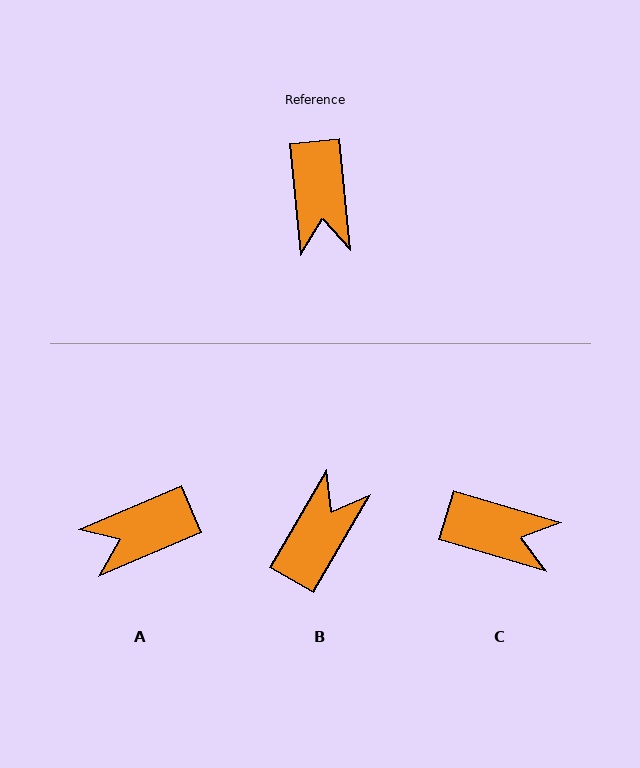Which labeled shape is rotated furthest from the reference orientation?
B, about 144 degrees away.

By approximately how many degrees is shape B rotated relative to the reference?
Approximately 144 degrees counter-clockwise.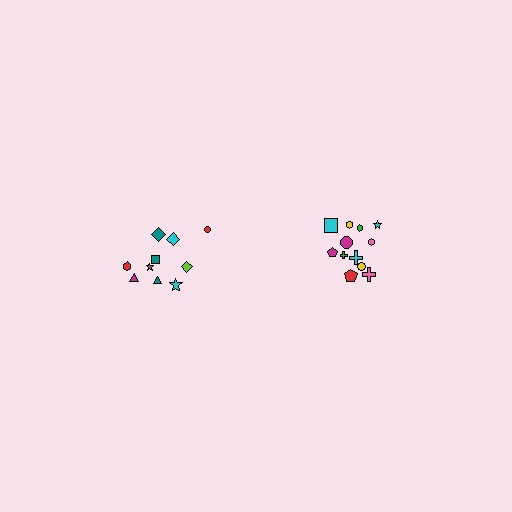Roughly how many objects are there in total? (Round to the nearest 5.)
Roughly 20 objects in total.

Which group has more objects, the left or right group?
The right group.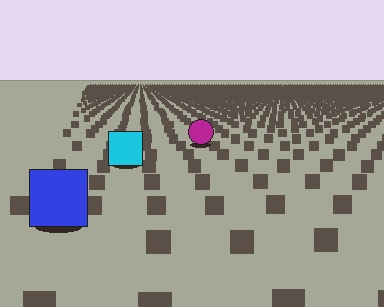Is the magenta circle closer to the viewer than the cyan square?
No. The cyan square is closer — you can tell from the texture gradient: the ground texture is coarser near it.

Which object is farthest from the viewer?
The magenta circle is farthest from the viewer. It appears smaller and the ground texture around it is denser.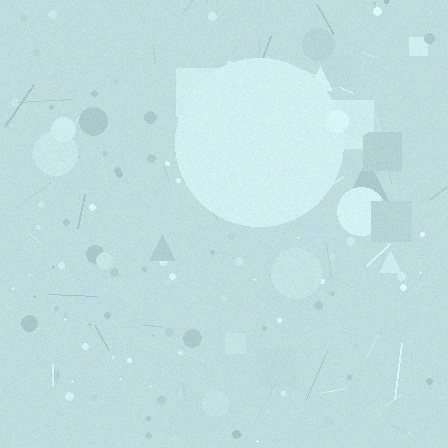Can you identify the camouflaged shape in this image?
The camouflaged shape is a circle.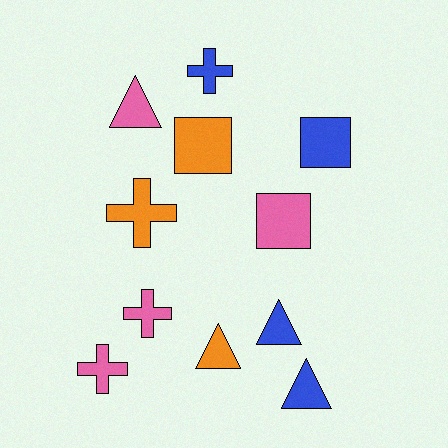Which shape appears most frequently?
Cross, with 4 objects.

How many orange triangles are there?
There is 1 orange triangle.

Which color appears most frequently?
Pink, with 4 objects.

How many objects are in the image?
There are 11 objects.